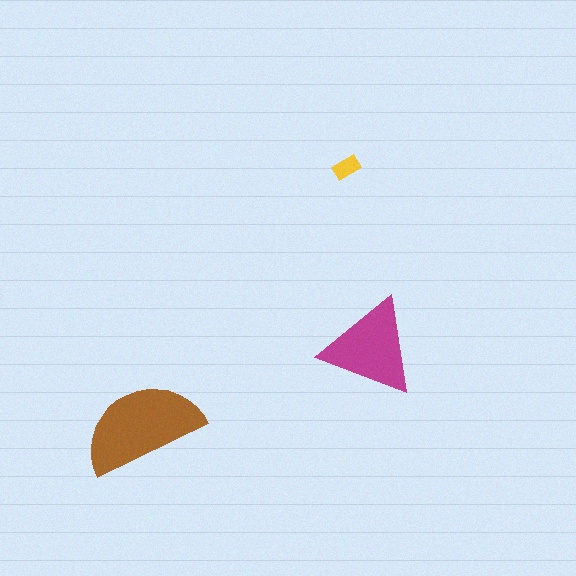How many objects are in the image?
There are 3 objects in the image.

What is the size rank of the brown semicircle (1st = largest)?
1st.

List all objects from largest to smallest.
The brown semicircle, the magenta triangle, the yellow rectangle.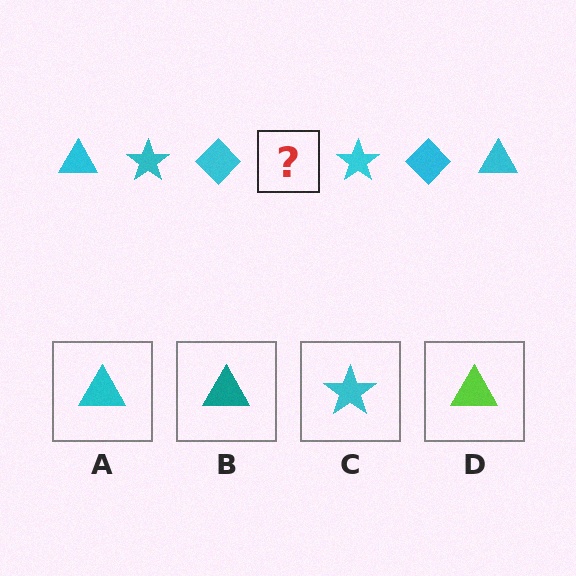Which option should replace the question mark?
Option A.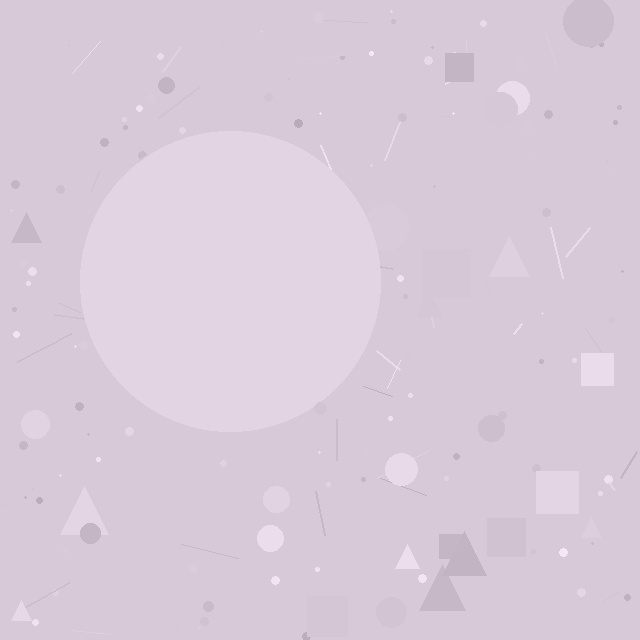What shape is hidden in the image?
A circle is hidden in the image.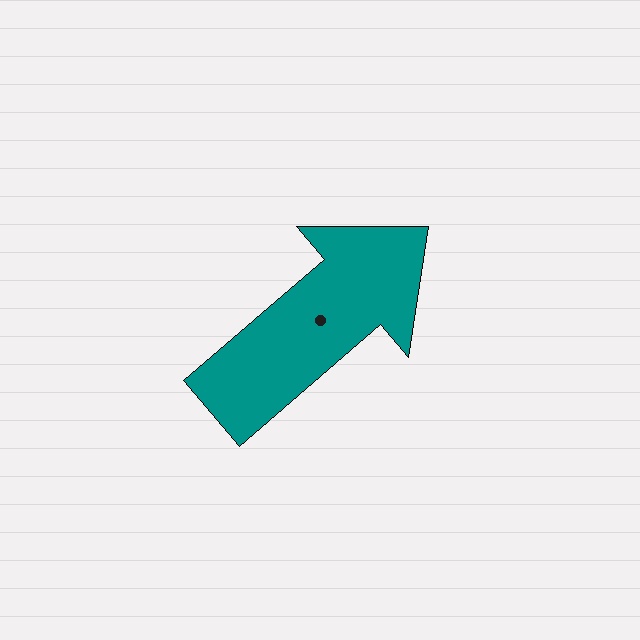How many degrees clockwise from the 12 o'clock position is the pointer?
Approximately 49 degrees.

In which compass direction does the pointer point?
Northeast.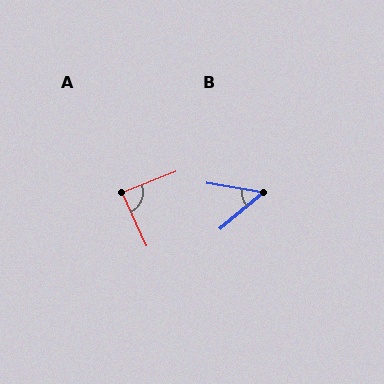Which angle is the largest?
A, at approximately 86 degrees.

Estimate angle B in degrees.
Approximately 49 degrees.